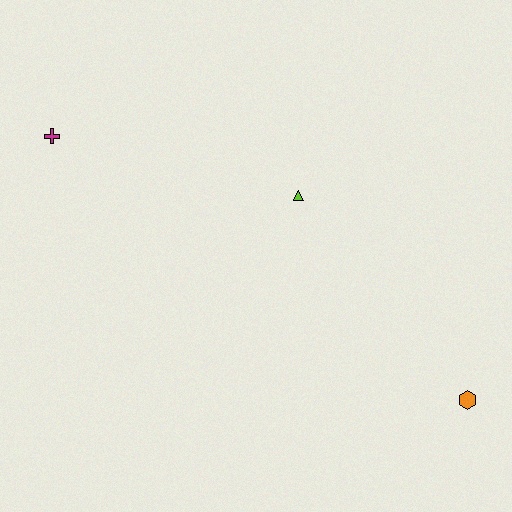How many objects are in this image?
There are 3 objects.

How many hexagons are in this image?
There is 1 hexagon.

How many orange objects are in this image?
There is 1 orange object.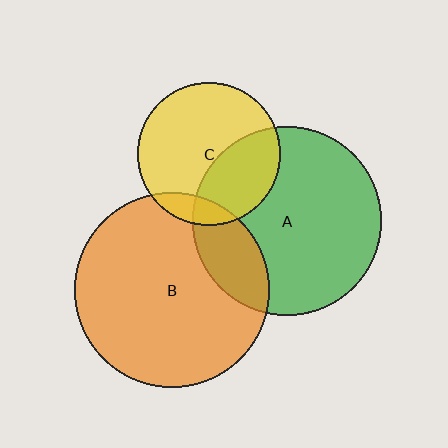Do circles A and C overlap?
Yes.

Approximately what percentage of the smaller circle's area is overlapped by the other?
Approximately 35%.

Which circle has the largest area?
Circle B (orange).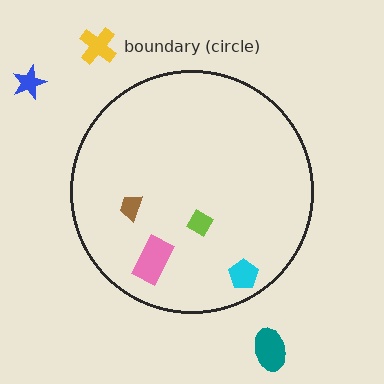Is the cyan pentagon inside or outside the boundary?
Inside.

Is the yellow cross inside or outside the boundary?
Outside.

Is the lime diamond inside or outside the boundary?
Inside.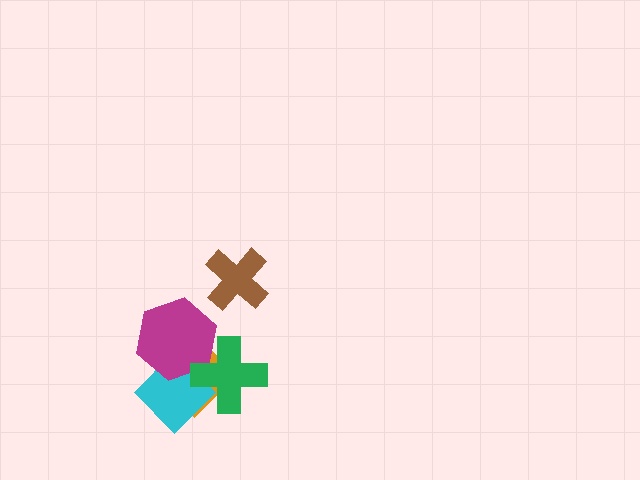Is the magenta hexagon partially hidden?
Yes, it is partially covered by another shape.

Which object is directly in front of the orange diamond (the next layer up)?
The cyan diamond is directly in front of the orange diamond.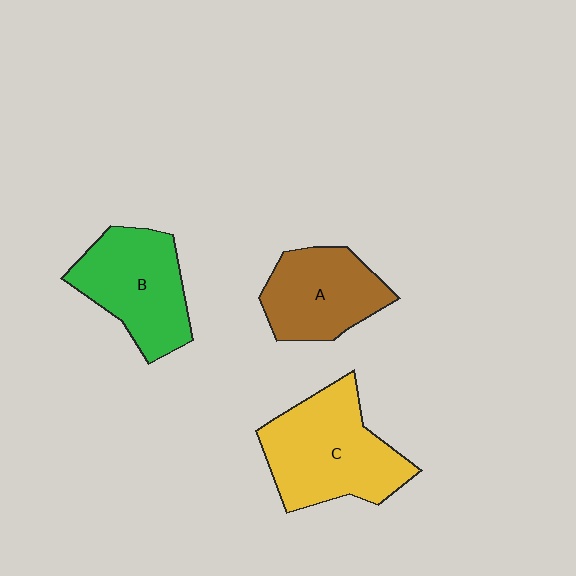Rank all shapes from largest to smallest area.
From largest to smallest: C (yellow), B (green), A (brown).